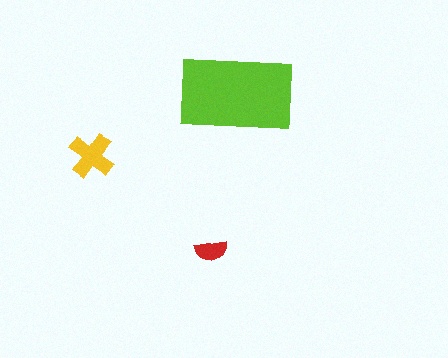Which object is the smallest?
The red semicircle.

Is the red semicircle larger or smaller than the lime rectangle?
Smaller.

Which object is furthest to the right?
The lime rectangle is rightmost.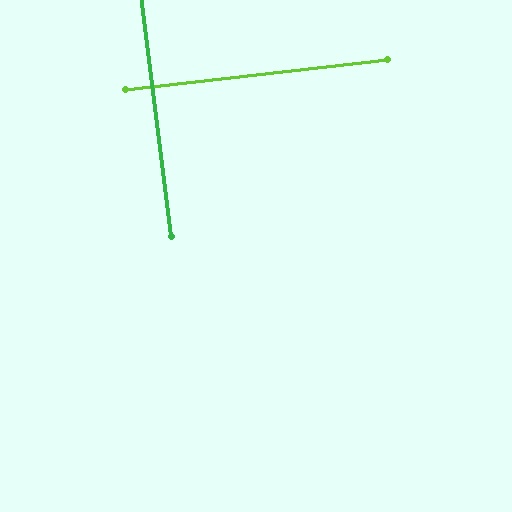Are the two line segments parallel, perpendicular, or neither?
Perpendicular — they meet at approximately 89°.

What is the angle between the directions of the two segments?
Approximately 89 degrees.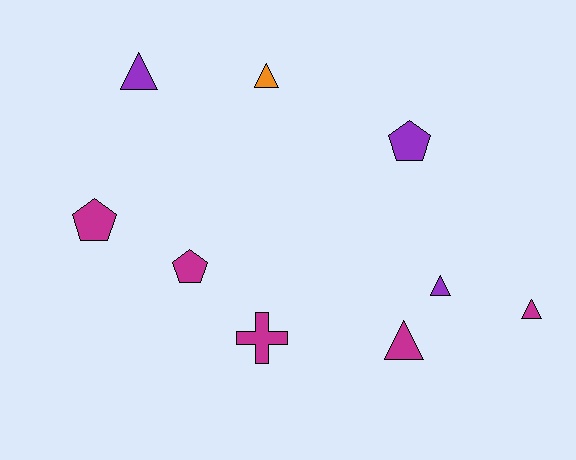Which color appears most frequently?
Magenta, with 5 objects.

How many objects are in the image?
There are 9 objects.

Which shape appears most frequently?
Triangle, with 5 objects.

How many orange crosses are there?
There are no orange crosses.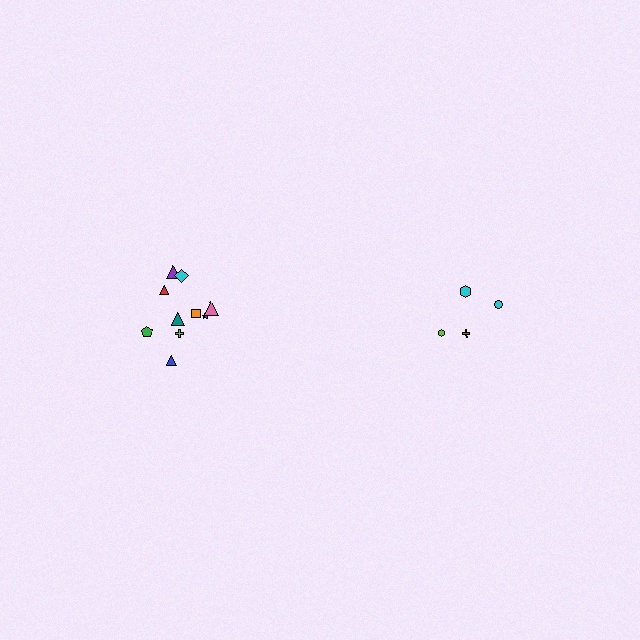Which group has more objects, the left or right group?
The left group.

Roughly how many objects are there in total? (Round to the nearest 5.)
Roughly 15 objects in total.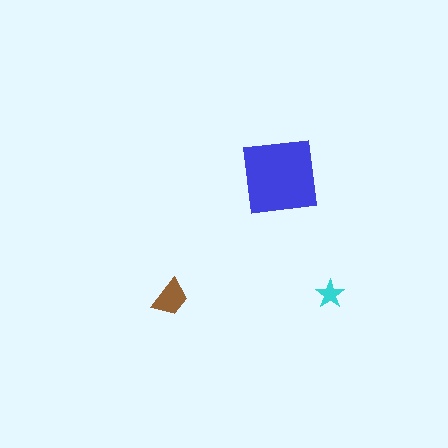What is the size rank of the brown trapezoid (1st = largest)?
2nd.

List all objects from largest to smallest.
The blue square, the brown trapezoid, the cyan star.